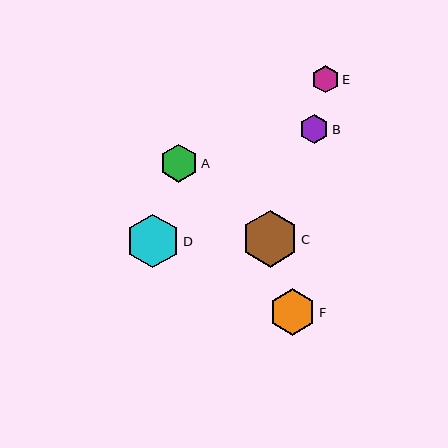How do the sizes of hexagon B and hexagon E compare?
Hexagon B and hexagon E are approximately the same size.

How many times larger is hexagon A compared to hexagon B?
Hexagon A is approximately 1.3 times the size of hexagon B.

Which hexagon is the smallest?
Hexagon E is the smallest with a size of approximately 28 pixels.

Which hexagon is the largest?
Hexagon C is the largest with a size of approximately 57 pixels.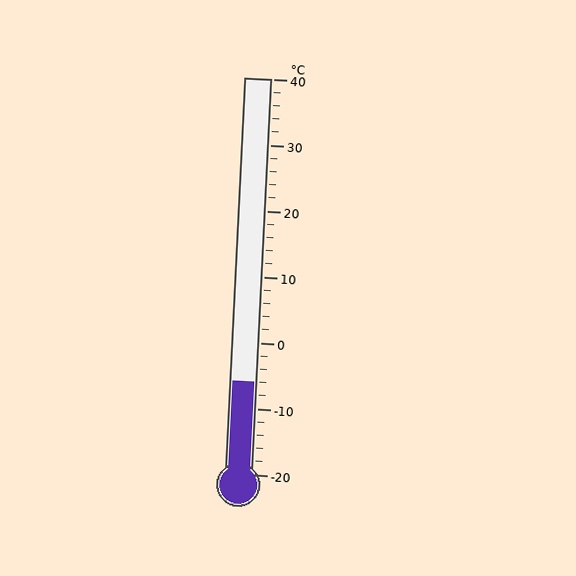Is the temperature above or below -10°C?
The temperature is above -10°C.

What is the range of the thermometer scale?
The thermometer scale ranges from -20°C to 40°C.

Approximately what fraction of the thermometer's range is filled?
The thermometer is filled to approximately 25% of its range.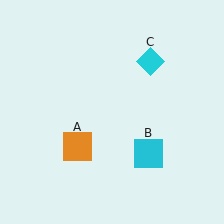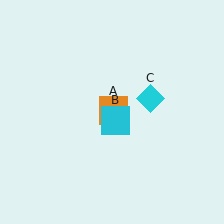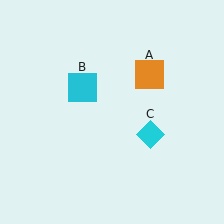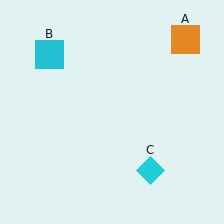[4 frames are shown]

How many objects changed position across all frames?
3 objects changed position: orange square (object A), cyan square (object B), cyan diamond (object C).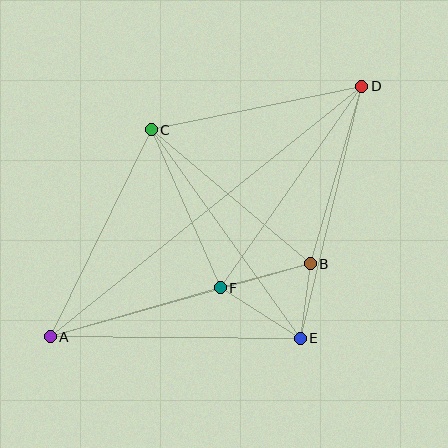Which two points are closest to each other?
Points B and E are closest to each other.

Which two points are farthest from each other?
Points A and D are farthest from each other.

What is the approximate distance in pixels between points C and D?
The distance between C and D is approximately 215 pixels.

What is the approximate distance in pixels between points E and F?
The distance between E and F is approximately 95 pixels.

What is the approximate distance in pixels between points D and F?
The distance between D and F is approximately 246 pixels.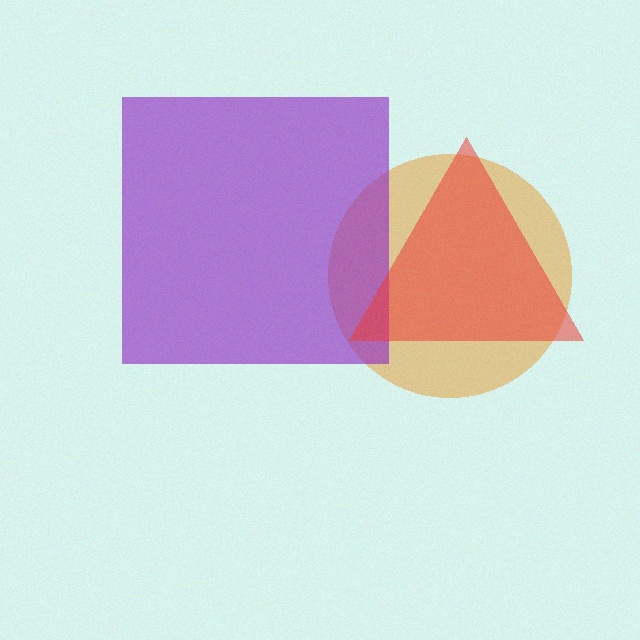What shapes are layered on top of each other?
The layered shapes are: an orange circle, a purple square, a red triangle.